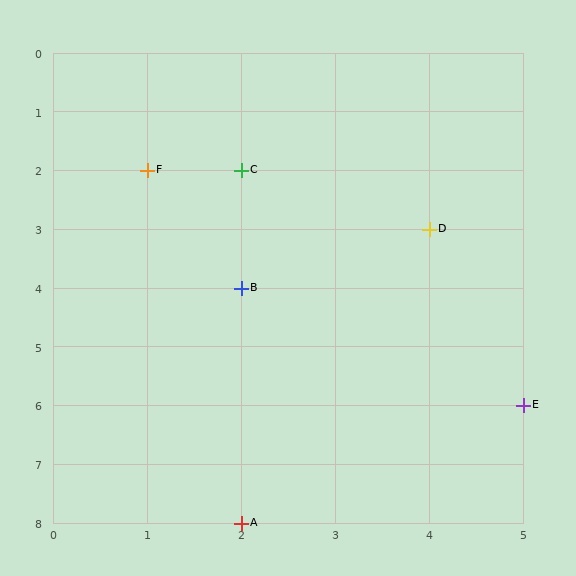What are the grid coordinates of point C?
Point C is at grid coordinates (2, 2).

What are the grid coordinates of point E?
Point E is at grid coordinates (5, 6).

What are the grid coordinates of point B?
Point B is at grid coordinates (2, 4).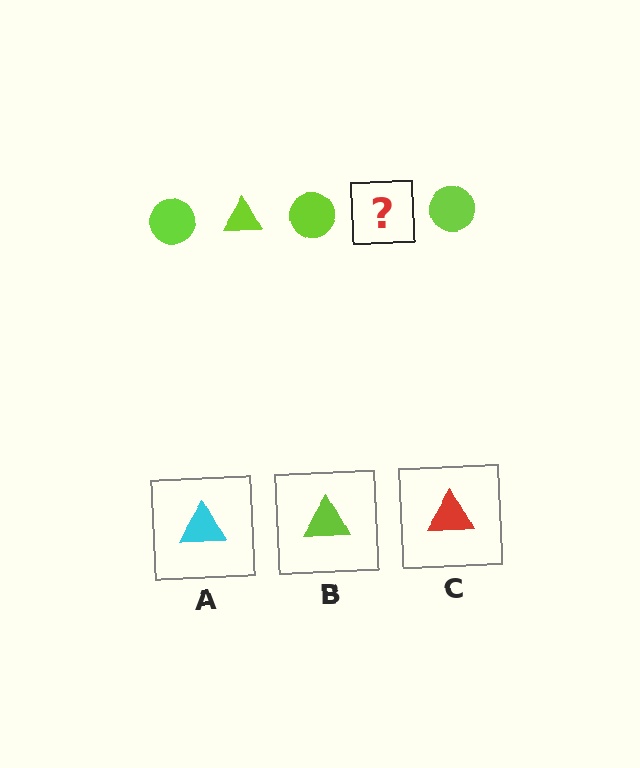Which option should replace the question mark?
Option B.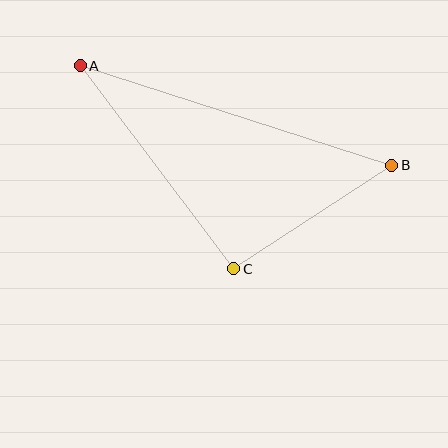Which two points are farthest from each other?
Points A and B are farthest from each other.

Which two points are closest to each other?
Points B and C are closest to each other.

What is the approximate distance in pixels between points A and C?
The distance between A and C is approximately 254 pixels.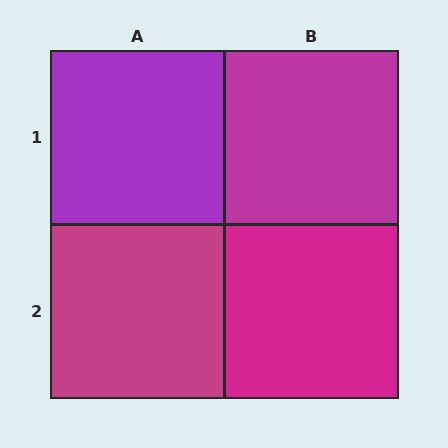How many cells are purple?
1 cell is purple.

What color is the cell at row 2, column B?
Magenta.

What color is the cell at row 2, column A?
Magenta.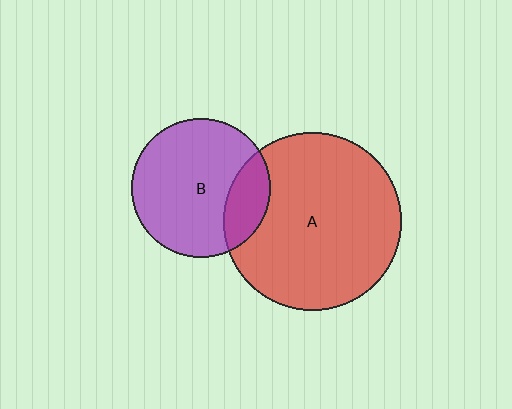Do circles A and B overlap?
Yes.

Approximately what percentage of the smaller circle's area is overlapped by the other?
Approximately 20%.